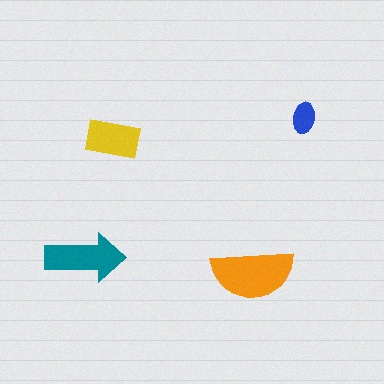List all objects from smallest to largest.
The blue ellipse, the yellow rectangle, the teal arrow, the orange semicircle.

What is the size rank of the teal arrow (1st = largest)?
2nd.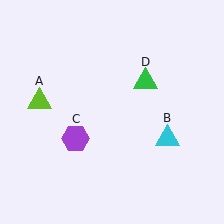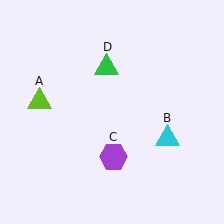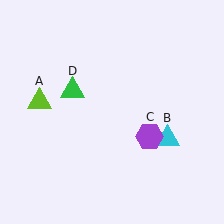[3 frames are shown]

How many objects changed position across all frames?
2 objects changed position: purple hexagon (object C), green triangle (object D).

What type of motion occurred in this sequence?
The purple hexagon (object C), green triangle (object D) rotated counterclockwise around the center of the scene.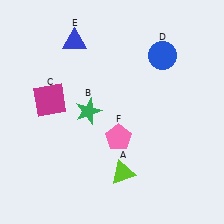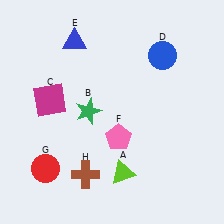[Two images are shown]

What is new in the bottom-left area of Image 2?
A red circle (G) was added in the bottom-left area of Image 2.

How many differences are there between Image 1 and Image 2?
There are 2 differences between the two images.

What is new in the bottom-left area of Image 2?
A brown cross (H) was added in the bottom-left area of Image 2.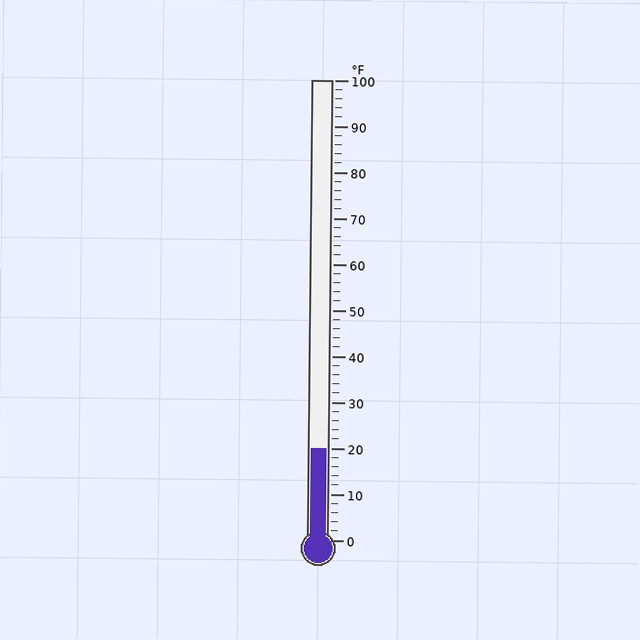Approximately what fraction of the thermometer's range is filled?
The thermometer is filled to approximately 20% of its range.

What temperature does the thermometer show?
The thermometer shows approximately 20°F.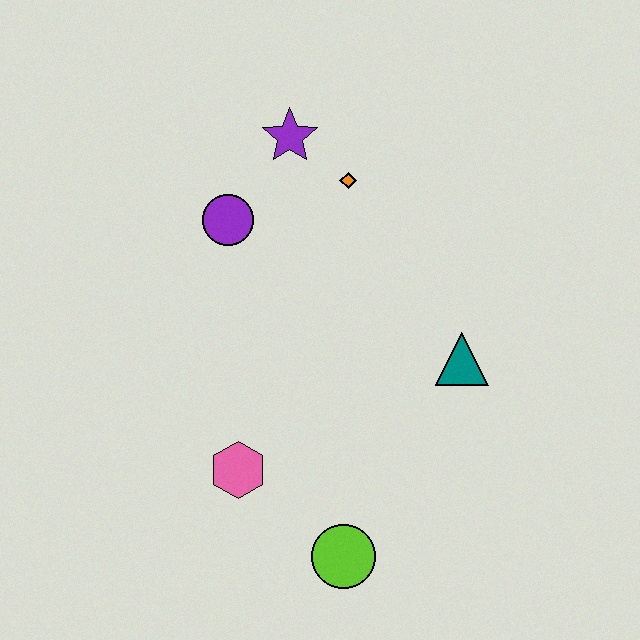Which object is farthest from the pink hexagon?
The purple star is farthest from the pink hexagon.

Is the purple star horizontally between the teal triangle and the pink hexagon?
Yes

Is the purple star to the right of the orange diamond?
No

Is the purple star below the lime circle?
No